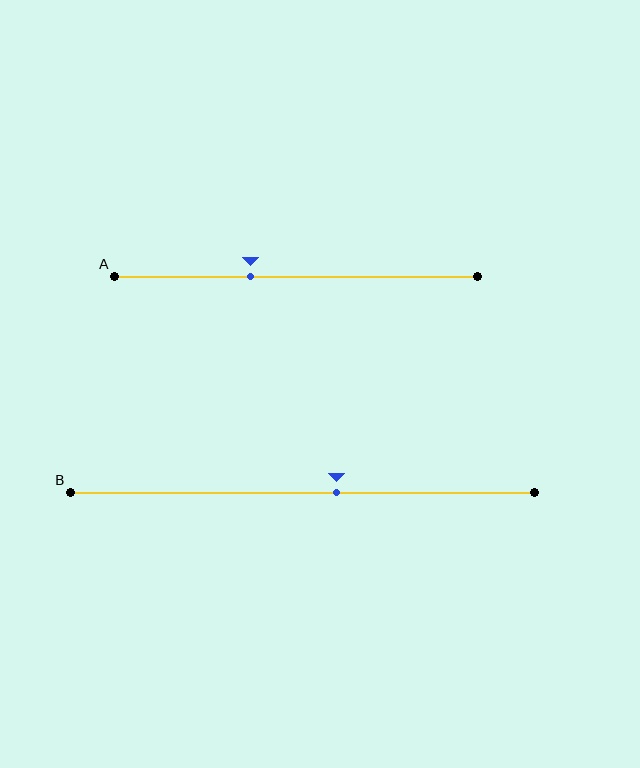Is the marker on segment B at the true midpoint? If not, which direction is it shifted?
No, the marker on segment B is shifted to the right by about 7% of the segment length.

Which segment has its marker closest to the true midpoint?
Segment B has its marker closest to the true midpoint.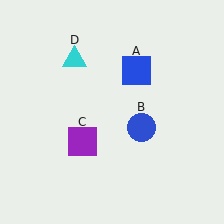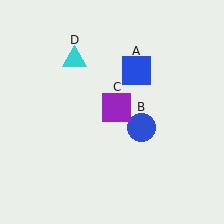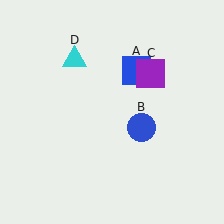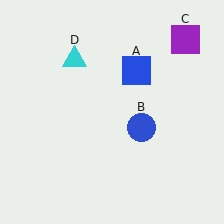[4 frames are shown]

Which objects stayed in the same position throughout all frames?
Blue square (object A) and blue circle (object B) and cyan triangle (object D) remained stationary.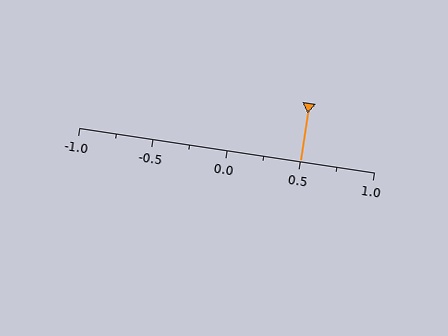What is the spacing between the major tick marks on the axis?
The major ticks are spaced 0.5 apart.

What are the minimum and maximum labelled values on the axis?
The axis runs from -1.0 to 1.0.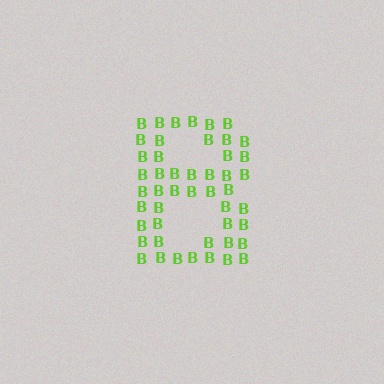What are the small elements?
The small elements are letter B's.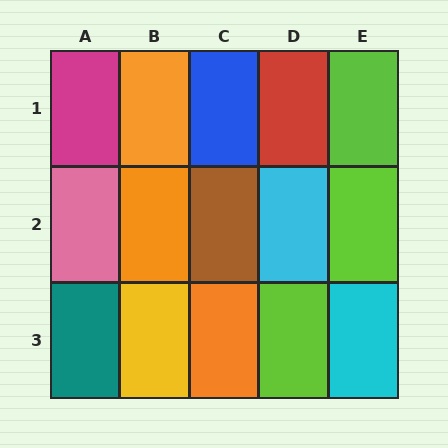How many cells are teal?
1 cell is teal.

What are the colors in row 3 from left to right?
Teal, yellow, orange, lime, cyan.